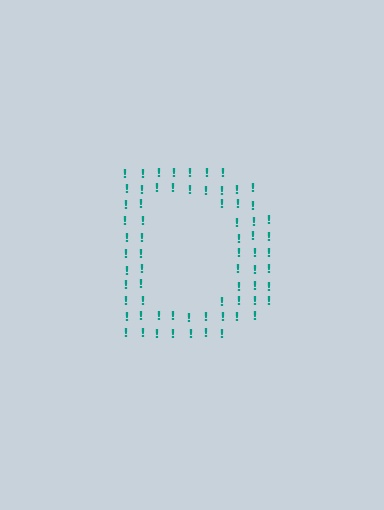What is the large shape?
The large shape is the letter D.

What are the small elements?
The small elements are exclamation marks.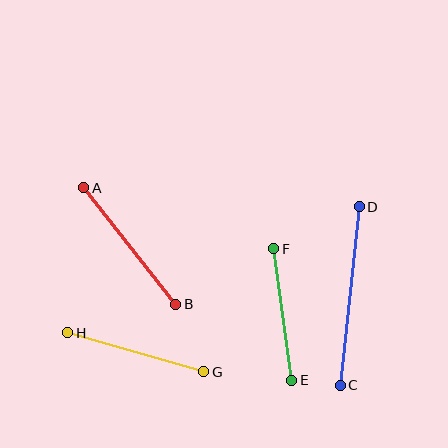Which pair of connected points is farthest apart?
Points C and D are farthest apart.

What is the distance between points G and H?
The distance is approximately 142 pixels.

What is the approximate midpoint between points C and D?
The midpoint is at approximately (350, 296) pixels.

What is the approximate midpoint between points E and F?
The midpoint is at approximately (283, 314) pixels.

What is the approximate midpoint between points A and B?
The midpoint is at approximately (130, 246) pixels.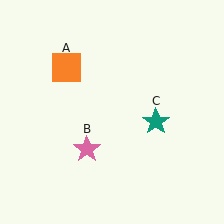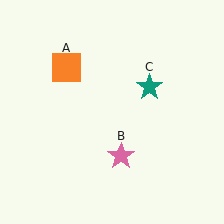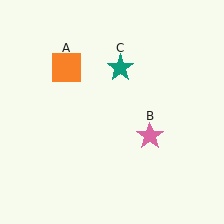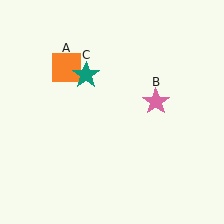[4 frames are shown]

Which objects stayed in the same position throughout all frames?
Orange square (object A) remained stationary.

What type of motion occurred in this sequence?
The pink star (object B), teal star (object C) rotated counterclockwise around the center of the scene.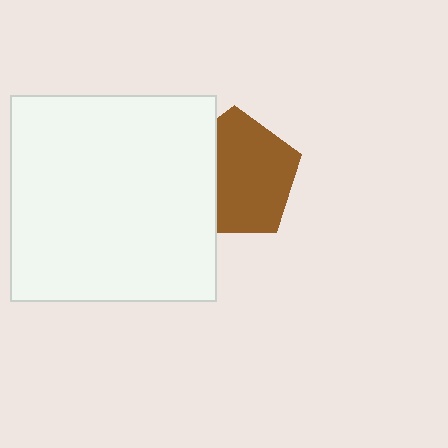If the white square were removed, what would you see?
You would see the complete brown pentagon.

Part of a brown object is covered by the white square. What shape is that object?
It is a pentagon.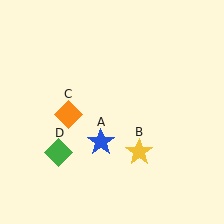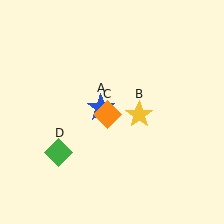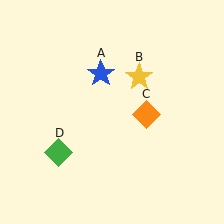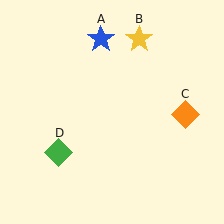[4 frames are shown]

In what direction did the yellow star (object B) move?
The yellow star (object B) moved up.